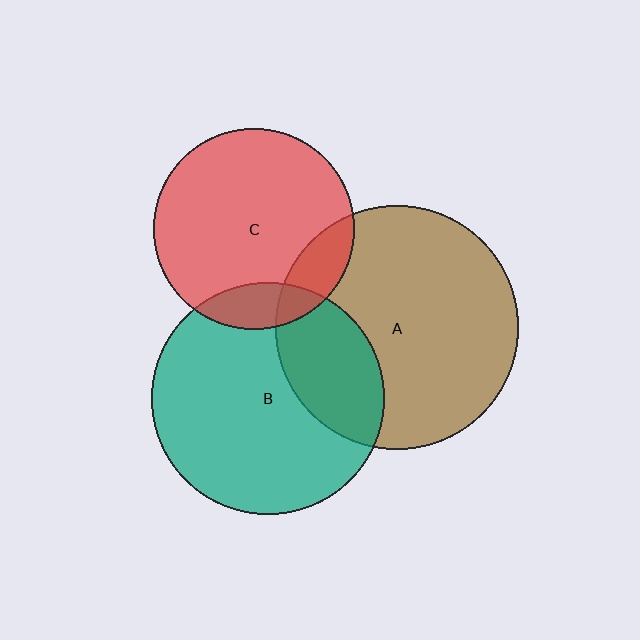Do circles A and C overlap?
Yes.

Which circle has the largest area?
Circle A (brown).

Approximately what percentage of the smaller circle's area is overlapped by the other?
Approximately 15%.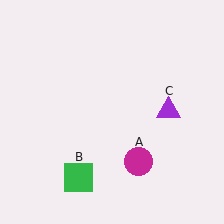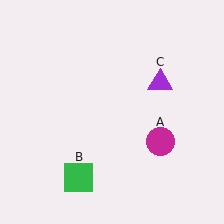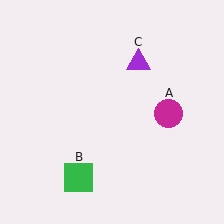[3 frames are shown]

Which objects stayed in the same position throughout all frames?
Green square (object B) remained stationary.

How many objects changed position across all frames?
2 objects changed position: magenta circle (object A), purple triangle (object C).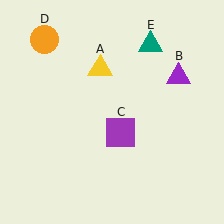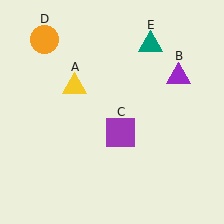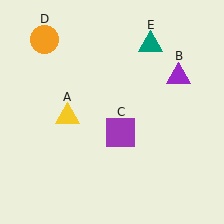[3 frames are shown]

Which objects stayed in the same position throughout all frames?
Purple triangle (object B) and purple square (object C) and orange circle (object D) and teal triangle (object E) remained stationary.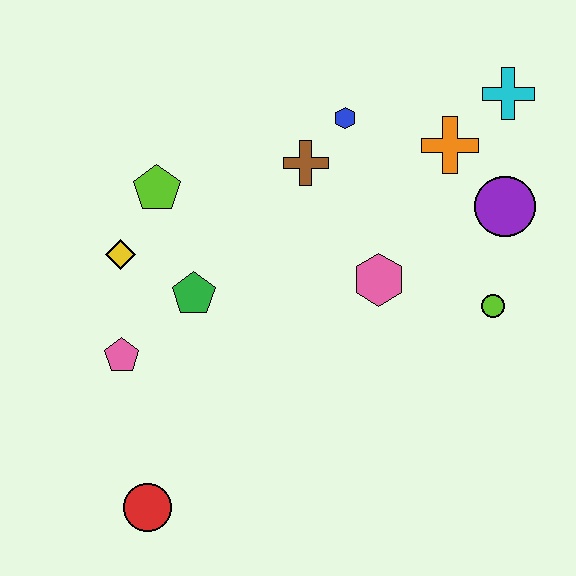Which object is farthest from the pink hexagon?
The red circle is farthest from the pink hexagon.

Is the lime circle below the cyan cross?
Yes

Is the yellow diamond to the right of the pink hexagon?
No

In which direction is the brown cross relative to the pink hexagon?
The brown cross is above the pink hexagon.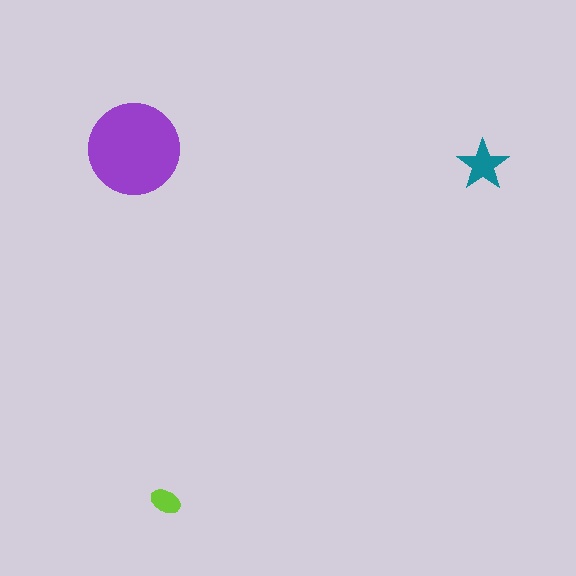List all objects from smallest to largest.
The lime ellipse, the teal star, the purple circle.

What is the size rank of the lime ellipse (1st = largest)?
3rd.